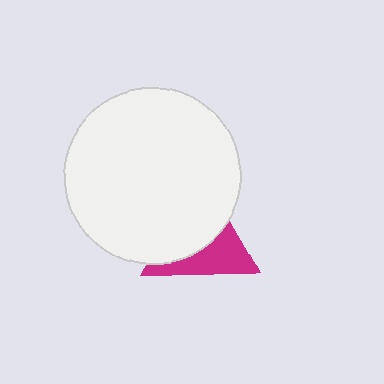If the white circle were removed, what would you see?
You would see the complete magenta triangle.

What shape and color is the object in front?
The object in front is a white circle.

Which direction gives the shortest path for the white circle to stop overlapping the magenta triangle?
Moving toward the upper-left gives the shortest separation.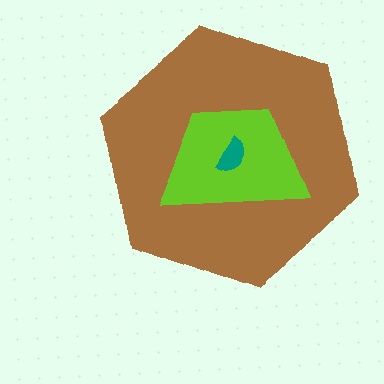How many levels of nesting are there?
3.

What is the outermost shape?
The brown hexagon.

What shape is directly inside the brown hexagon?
The lime trapezoid.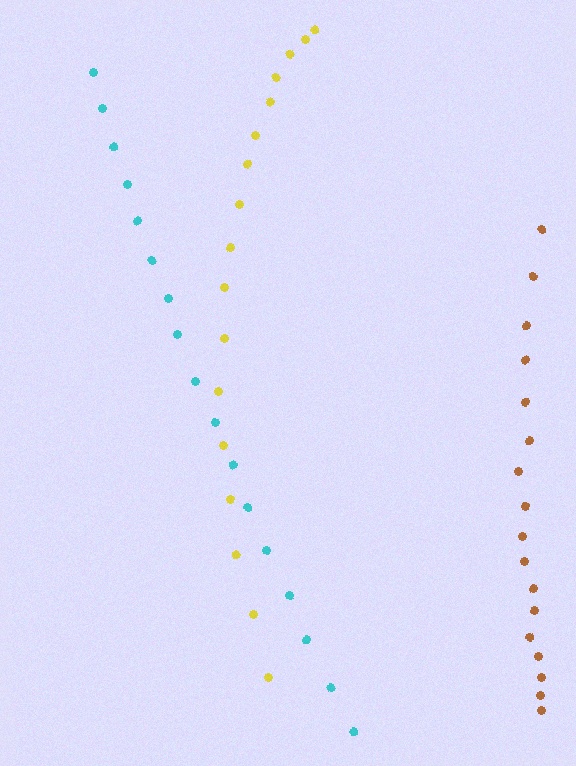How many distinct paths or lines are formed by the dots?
There are 3 distinct paths.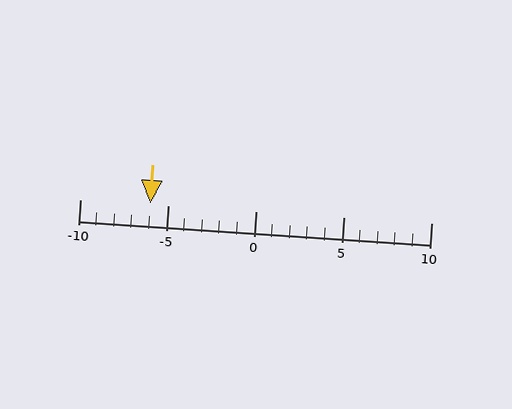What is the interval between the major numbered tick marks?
The major tick marks are spaced 5 units apart.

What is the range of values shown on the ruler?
The ruler shows values from -10 to 10.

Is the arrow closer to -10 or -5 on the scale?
The arrow is closer to -5.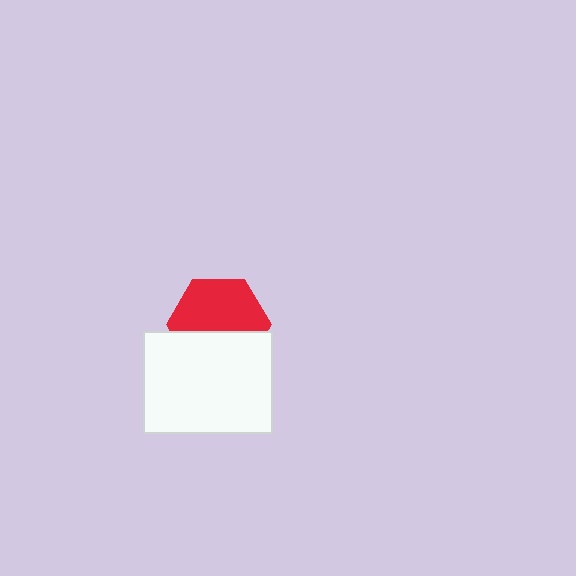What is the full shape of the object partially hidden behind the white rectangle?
The partially hidden object is a red hexagon.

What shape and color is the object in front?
The object in front is a white rectangle.